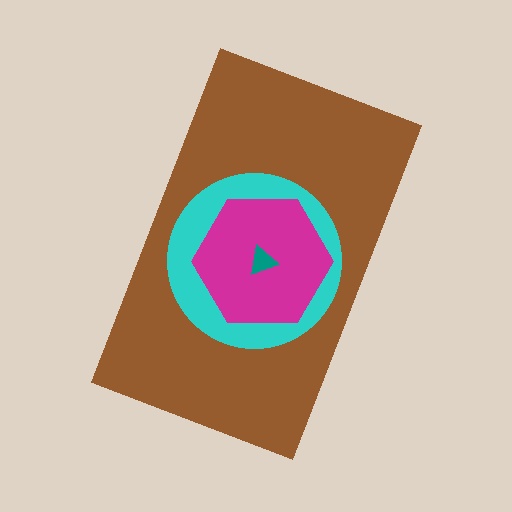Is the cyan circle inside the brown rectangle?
Yes.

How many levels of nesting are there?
4.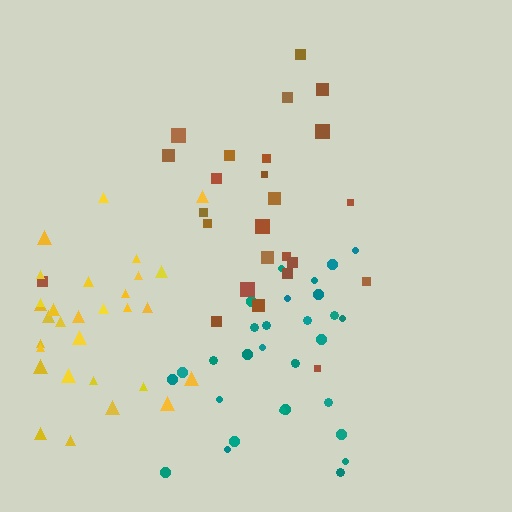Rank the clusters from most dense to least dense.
yellow, teal, brown.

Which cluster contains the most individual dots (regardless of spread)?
Teal (30).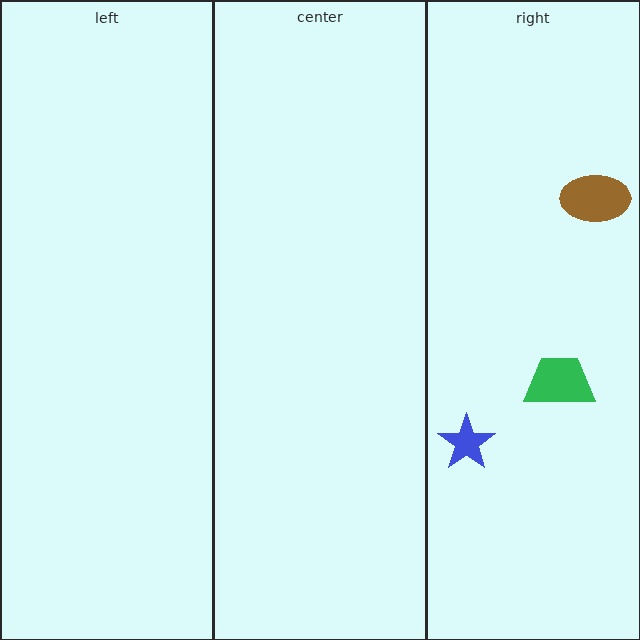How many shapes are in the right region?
3.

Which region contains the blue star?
The right region.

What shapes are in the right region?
The brown ellipse, the green trapezoid, the blue star.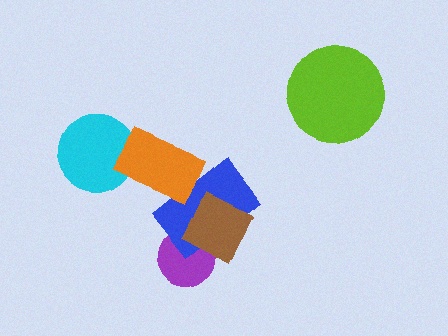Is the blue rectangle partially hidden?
Yes, it is partially covered by another shape.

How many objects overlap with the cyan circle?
1 object overlaps with the cyan circle.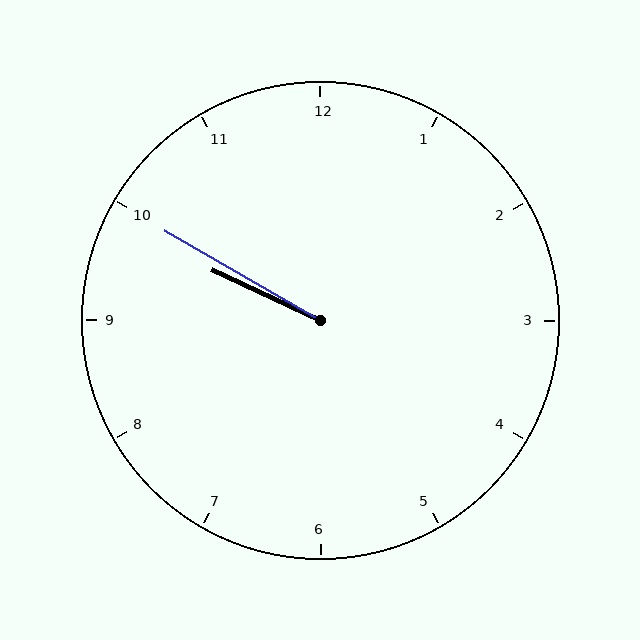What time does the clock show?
9:50.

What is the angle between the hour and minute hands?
Approximately 5 degrees.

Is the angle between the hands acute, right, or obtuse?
It is acute.